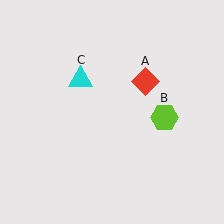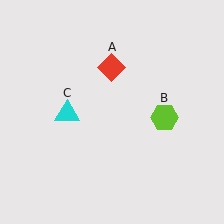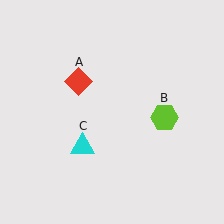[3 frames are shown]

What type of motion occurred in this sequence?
The red diamond (object A), cyan triangle (object C) rotated counterclockwise around the center of the scene.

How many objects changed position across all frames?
2 objects changed position: red diamond (object A), cyan triangle (object C).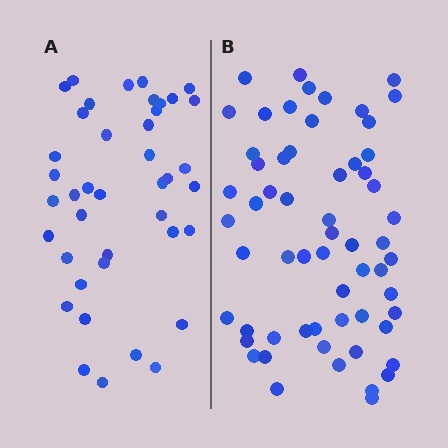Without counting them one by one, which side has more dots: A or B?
Region B (the right region) has more dots.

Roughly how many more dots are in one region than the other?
Region B has approximately 20 more dots than region A.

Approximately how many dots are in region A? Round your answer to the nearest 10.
About 40 dots. (The exact count is 41, which rounds to 40.)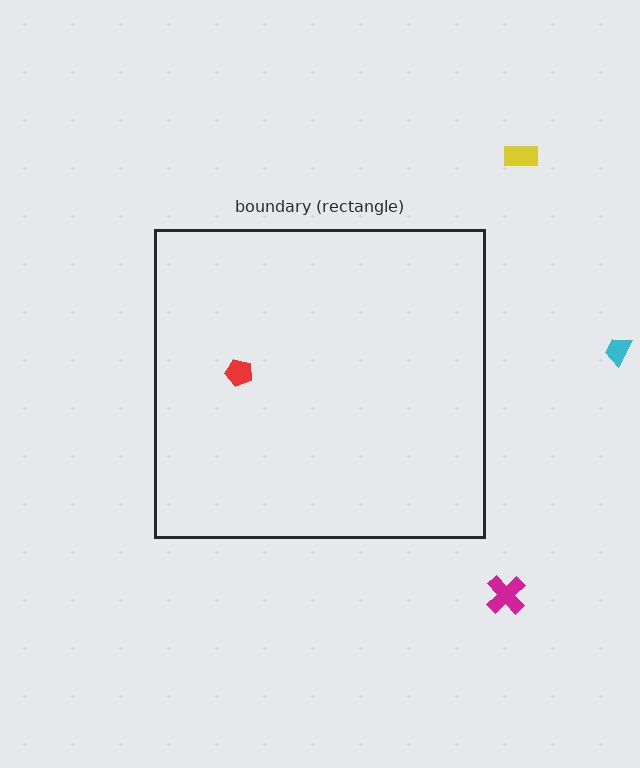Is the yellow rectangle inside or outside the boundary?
Outside.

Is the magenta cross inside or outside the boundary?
Outside.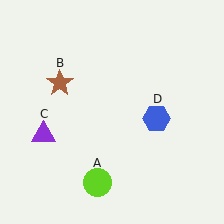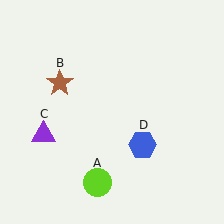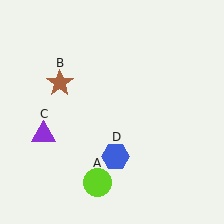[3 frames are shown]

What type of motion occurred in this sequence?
The blue hexagon (object D) rotated clockwise around the center of the scene.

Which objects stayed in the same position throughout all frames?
Lime circle (object A) and brown star (object B) and purple triangle (object C) remained stationary.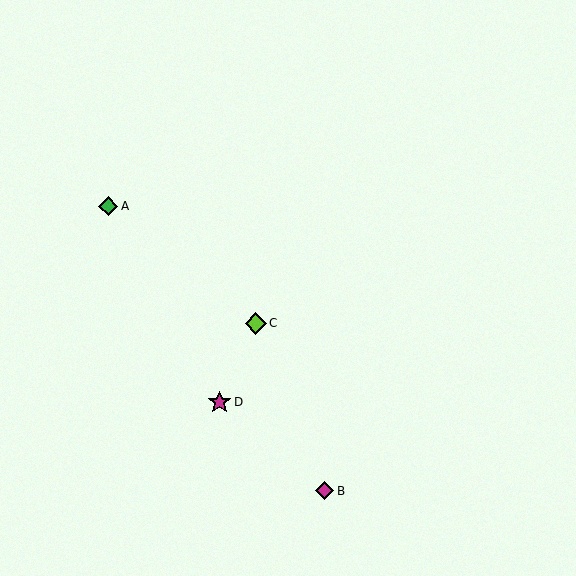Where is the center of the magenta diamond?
The center of the magenta diamond is at (325, 491).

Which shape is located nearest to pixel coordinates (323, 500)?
The magenta diamond (labeled B) at (325, 491) is nearest to that location.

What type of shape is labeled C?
Shape C is a lime diamond.